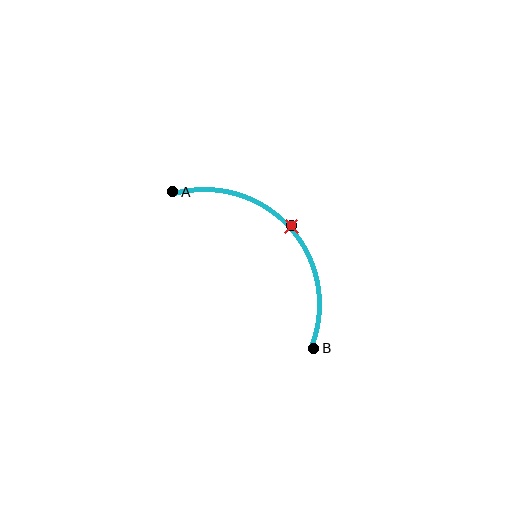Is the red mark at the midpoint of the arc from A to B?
Yes. The red mark lies on the arc at equal arc-length from both A and B — it is the arc midpoint.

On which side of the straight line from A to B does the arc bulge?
The arc bulges above and to the right of the straight line connecting A and B.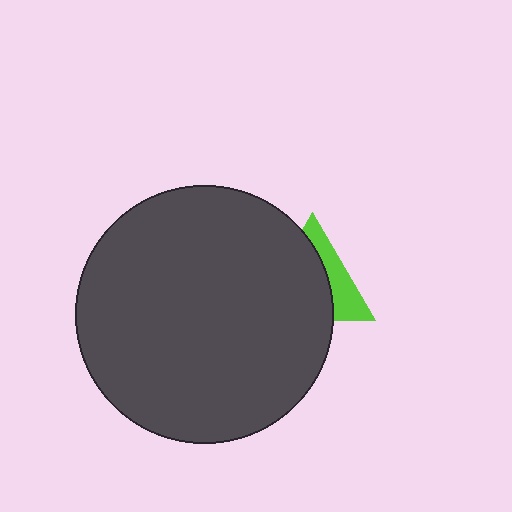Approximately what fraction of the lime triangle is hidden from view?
Roughly 64% of the lime triangle is hidden behind the dark gray circle.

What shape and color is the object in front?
The object in front is a dark gray circle.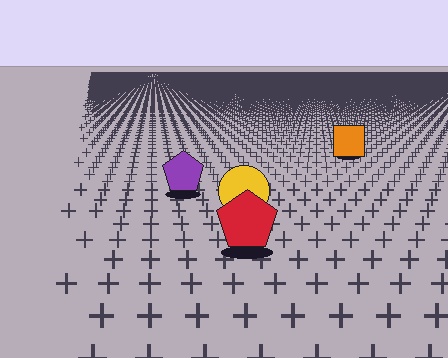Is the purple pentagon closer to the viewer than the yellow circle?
No. The yellow circle is closer — you can tell from the texture gradient: the ground texture is coarser near it.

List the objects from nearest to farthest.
From nearest to farthest: the red pentagon, the yellow circle, the purple pentagon, the orange square.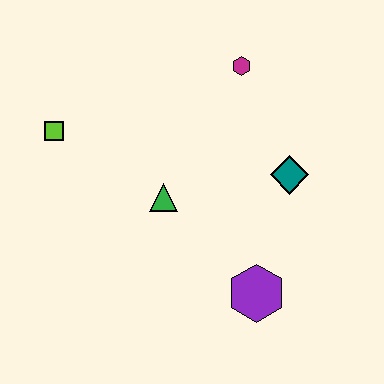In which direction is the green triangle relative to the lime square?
The green triangle is to the right of the lime square.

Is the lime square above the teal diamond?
Yes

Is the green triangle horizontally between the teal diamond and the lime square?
Yes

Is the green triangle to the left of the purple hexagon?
Yes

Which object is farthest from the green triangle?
The magenta hexagon is farthest from the green triangle.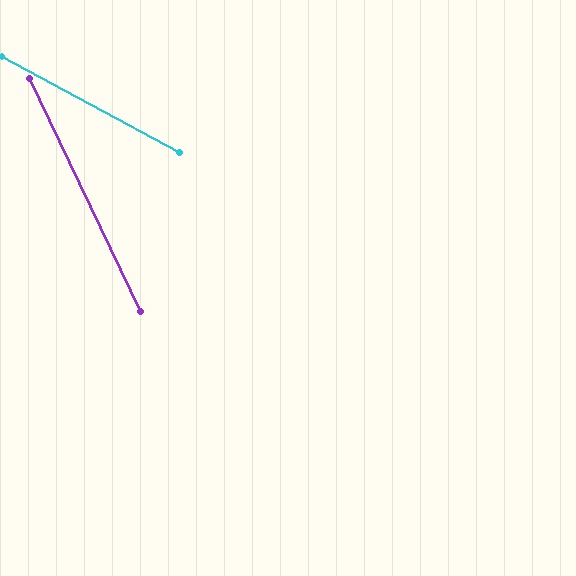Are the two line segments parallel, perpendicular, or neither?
Neither parallel nor perpendicular — they differ by about 36°.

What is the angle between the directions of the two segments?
Approximately 36 degrees.